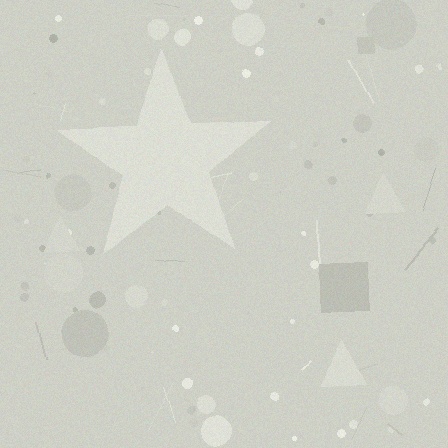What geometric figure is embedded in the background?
A star is embedded in the background.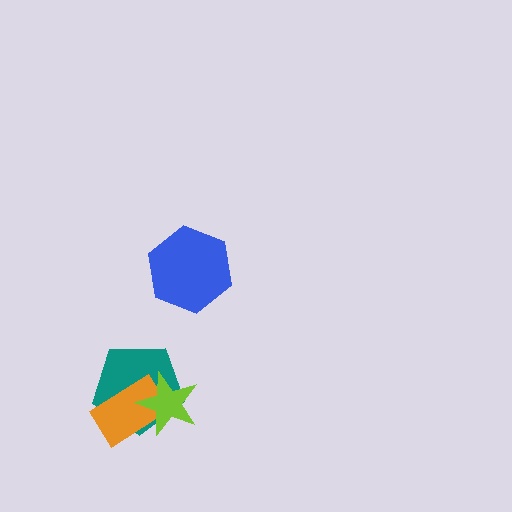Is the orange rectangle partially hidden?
Yes, it is partially covered by another shape.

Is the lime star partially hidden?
No, no other shape covers it.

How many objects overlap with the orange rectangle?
2 objects overlap with the orange rectangle.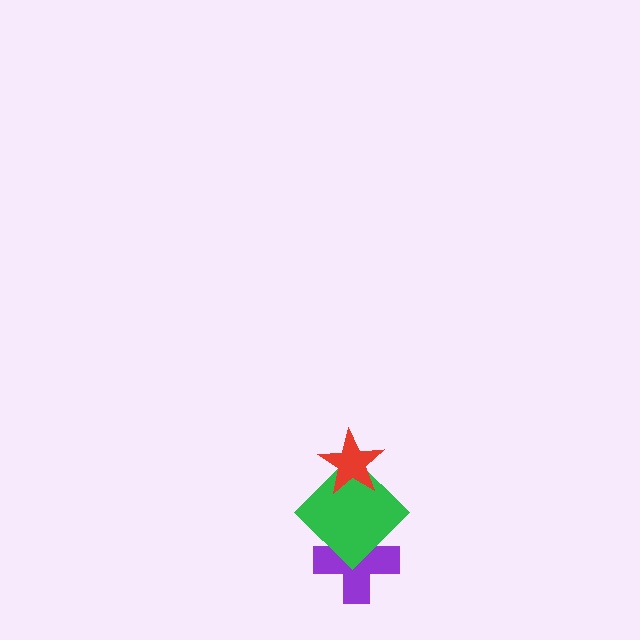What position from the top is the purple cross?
The purple cross is 3rd from the top.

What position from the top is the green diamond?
The green diamond is 2nd from the top.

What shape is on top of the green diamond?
The red star is on top of the green diamond.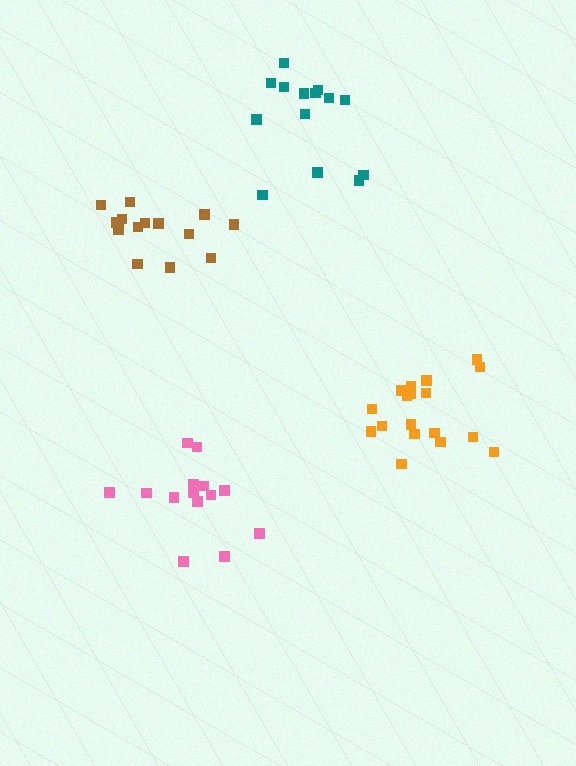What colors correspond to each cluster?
The clusters are colored: pink, teal, orange, brown.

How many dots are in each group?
Group 1: 14 dots, Group 2: 14 dots, Group 3: 18 dots, Group 4: 15 dots (61 total).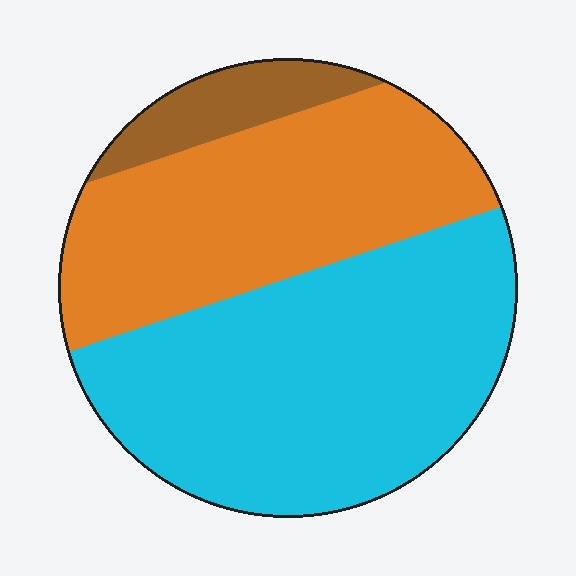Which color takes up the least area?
Brown, at roughly 10%.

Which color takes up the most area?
Cyan, at roughly 55%.